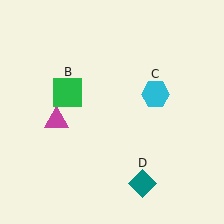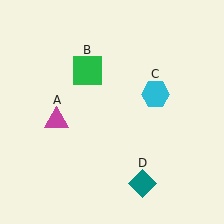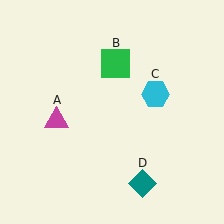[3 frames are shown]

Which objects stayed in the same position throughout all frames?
Magenta triangle (object A) and cyan hexagon (object C) and teal diamond (object D) remained stationary.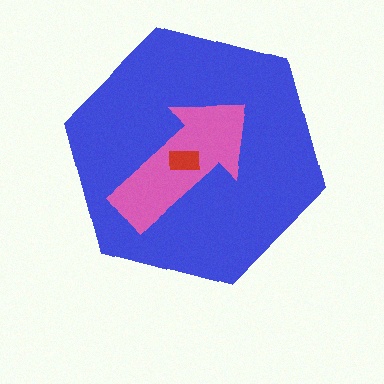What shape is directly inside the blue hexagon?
The pink arrow.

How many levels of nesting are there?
3.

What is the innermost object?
The red rectangle.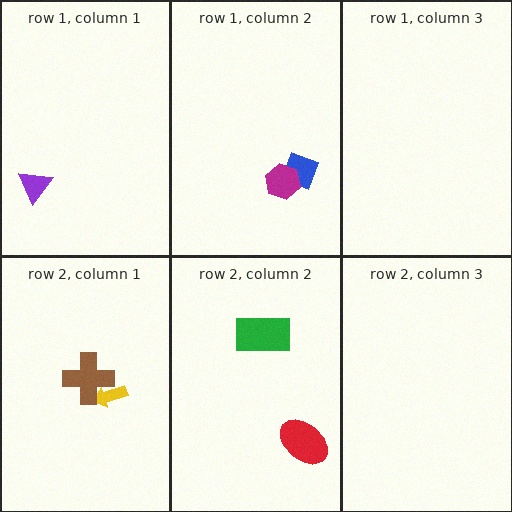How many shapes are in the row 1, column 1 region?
1.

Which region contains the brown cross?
The row 2, column 1 region.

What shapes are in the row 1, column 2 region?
The blue diamond, the magenta hexagon.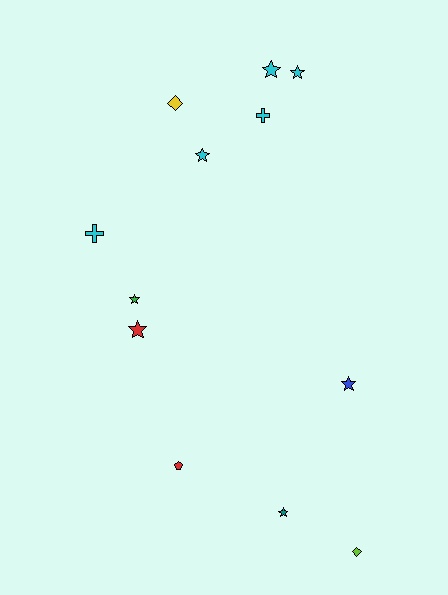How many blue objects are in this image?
There is 1 blue object.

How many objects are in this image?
There are 12 objects.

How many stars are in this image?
There are 7 stars.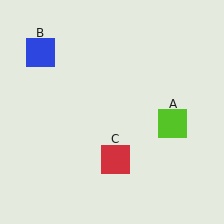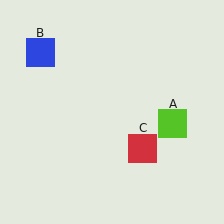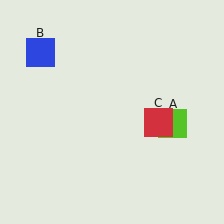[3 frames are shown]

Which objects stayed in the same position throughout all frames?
Lime square (object A) and blue square (object B) remained stationary.